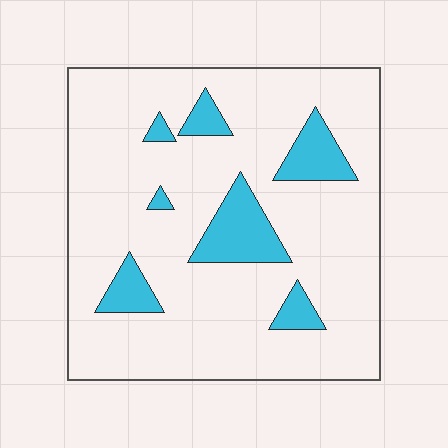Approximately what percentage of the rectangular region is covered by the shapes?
Approximately 15%.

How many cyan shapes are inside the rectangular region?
7.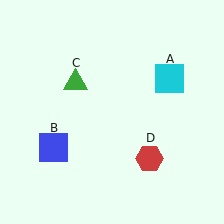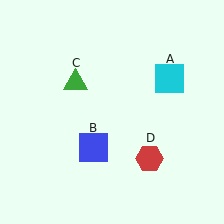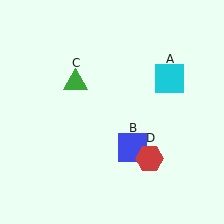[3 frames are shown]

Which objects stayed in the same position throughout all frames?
Cyan square (object A) and green triangle (object C) and red hexagon (object D) remained stationary.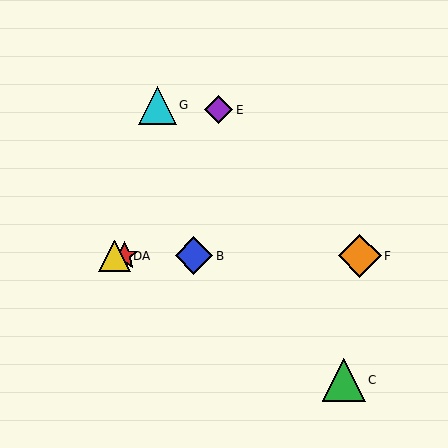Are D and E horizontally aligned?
No, D is at y≈256 and E is at y≈110.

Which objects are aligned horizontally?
Objects A, B, D, F are aligned horizontally.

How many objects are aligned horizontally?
4 objects (A, B, D, F) are aligned horizontally.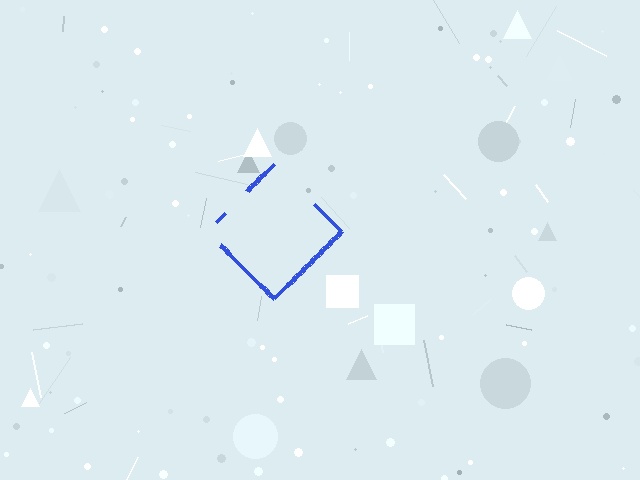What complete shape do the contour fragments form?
The contour fragments form a diamond.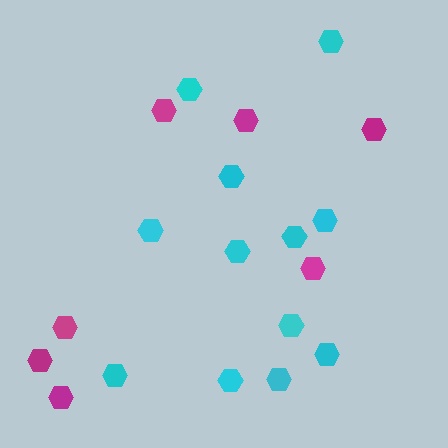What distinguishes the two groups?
There are 2 groups: one group of magenta hexagons (7) and one group of cyan hexagons (12).